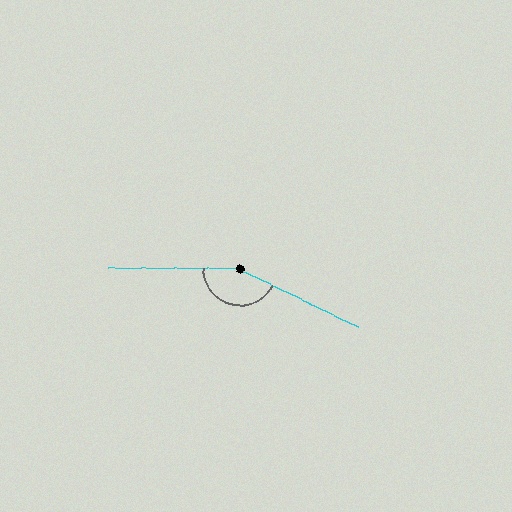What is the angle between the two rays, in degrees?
Approximately 154 degrees.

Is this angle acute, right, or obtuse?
It is obtuse.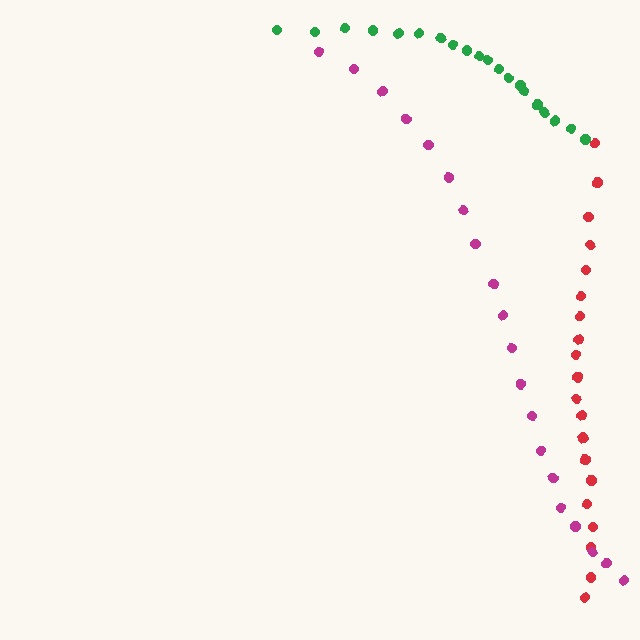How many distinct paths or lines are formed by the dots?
There are 3 distinct paths.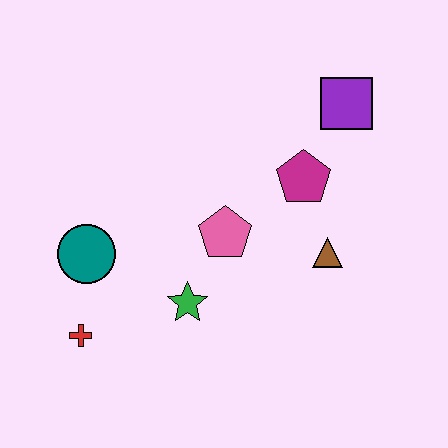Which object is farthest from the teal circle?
The purple square is farthest from the teal circle.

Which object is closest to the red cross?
The teal circle is closest to the red cross.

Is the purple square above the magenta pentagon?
Yes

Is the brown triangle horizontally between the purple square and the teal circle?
Yes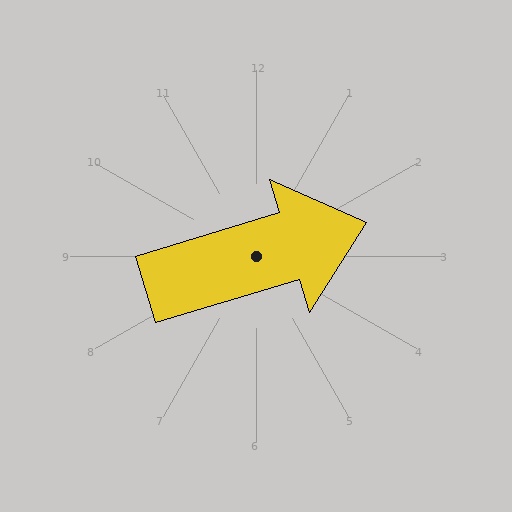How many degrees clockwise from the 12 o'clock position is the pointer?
Approximately 73 degrees.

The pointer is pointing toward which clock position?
Roughly 2 o'clock.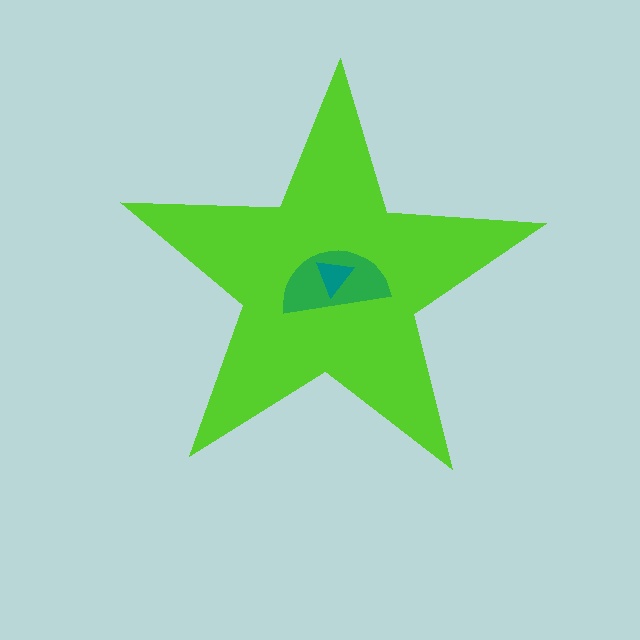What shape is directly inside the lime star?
The green semicircle.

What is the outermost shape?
The lime star.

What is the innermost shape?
The teal triangle.